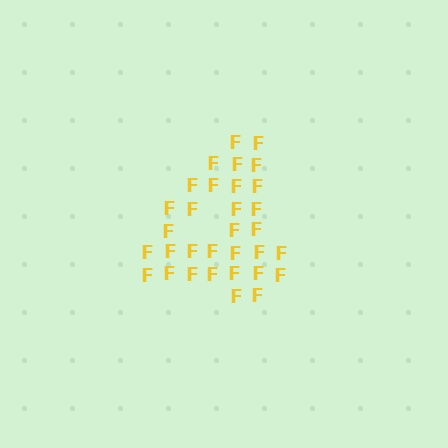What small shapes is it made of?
It is made of small letter F's.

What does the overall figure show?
The overall figure shows the digit 4.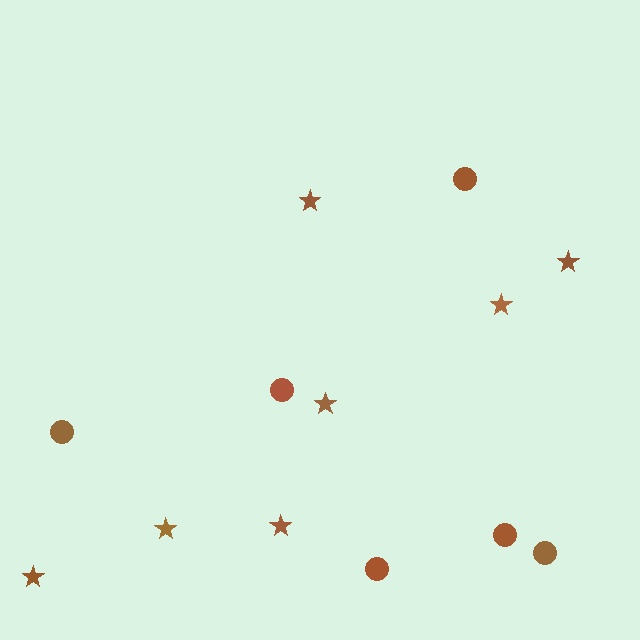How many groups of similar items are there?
There are 2 groups: one group of stars (7) and one group of circles (6).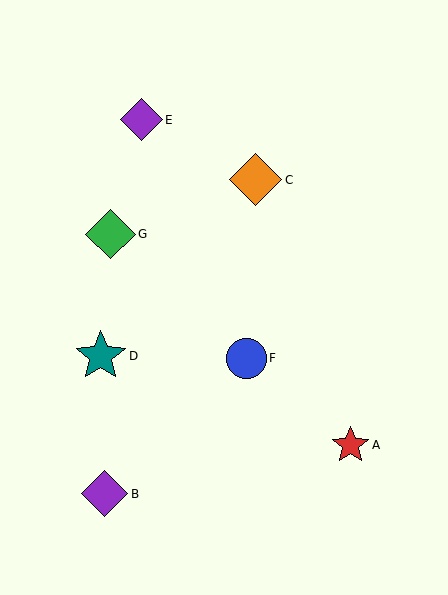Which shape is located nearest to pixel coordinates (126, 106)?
The purple diamond (labeled E) at (141, 120) is nearest to that location.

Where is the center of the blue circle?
The center of the blue circle is at (246, 358).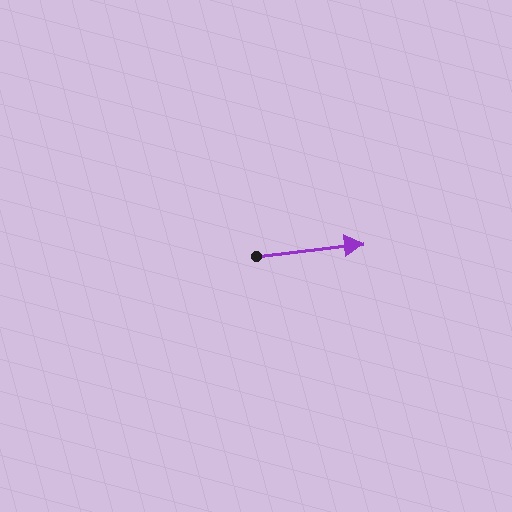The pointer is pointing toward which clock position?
Roughly 3 o'clock.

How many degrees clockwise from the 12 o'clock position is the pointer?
Approximately 83 degrees.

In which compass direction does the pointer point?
East.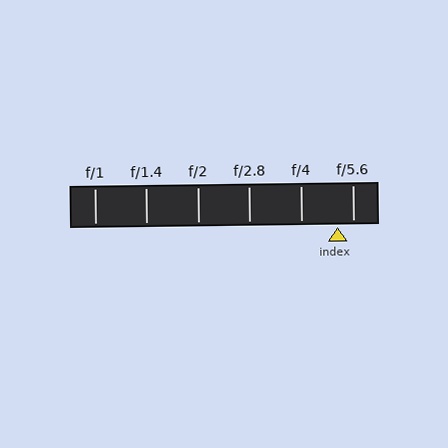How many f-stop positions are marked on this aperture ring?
There are 6 f-stop positions marked.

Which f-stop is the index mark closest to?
The index mark is closest to f/5.6.